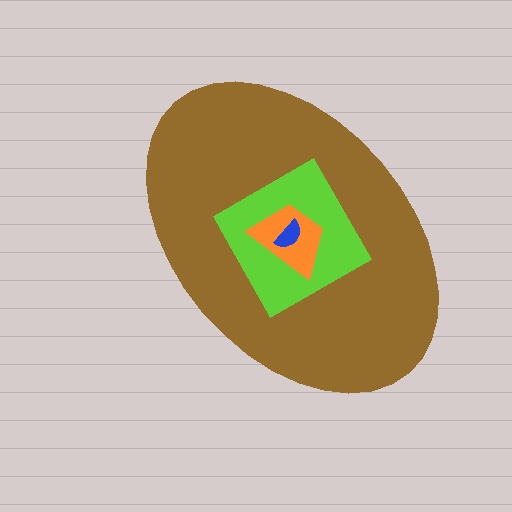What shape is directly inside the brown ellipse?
The lime square.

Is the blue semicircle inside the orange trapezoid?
Yes.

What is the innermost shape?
The blue semicircle.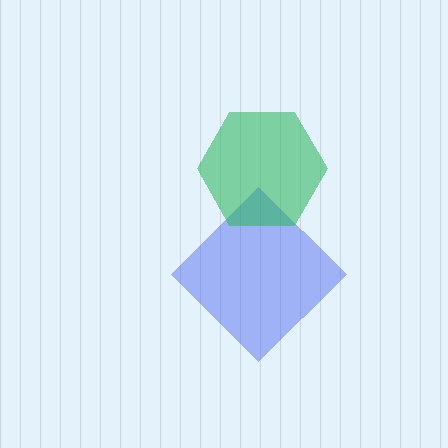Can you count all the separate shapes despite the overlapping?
Yes, there are 2 separate shapes.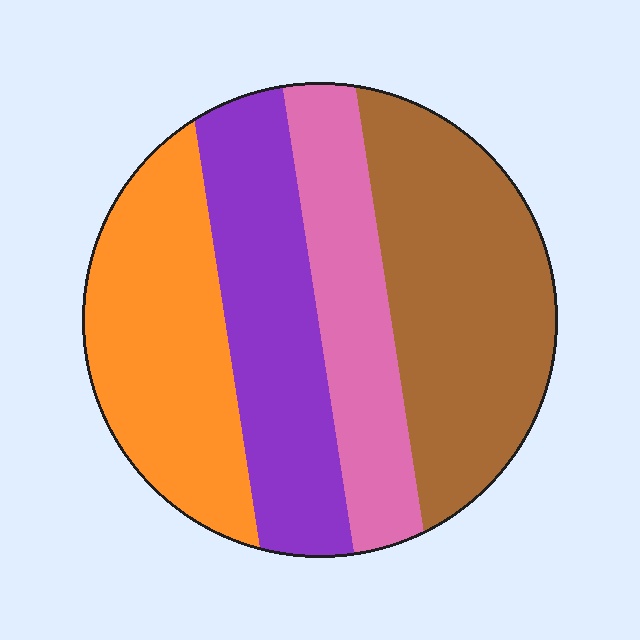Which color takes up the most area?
Brown, at roughly 30%.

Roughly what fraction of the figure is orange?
Orange covers 26% of the figure.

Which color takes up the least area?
Pink, at roughly 20%.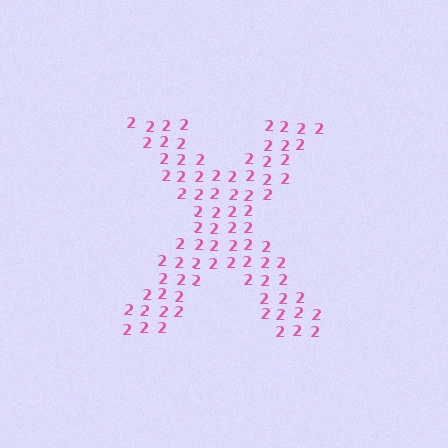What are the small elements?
The small elements are digit 2's.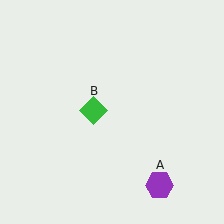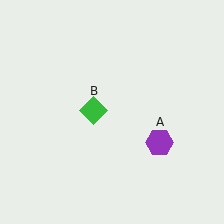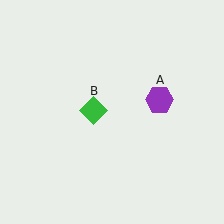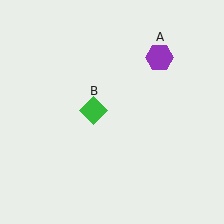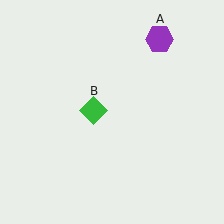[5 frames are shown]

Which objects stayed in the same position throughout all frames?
Green diamond (object B) remained stationary.